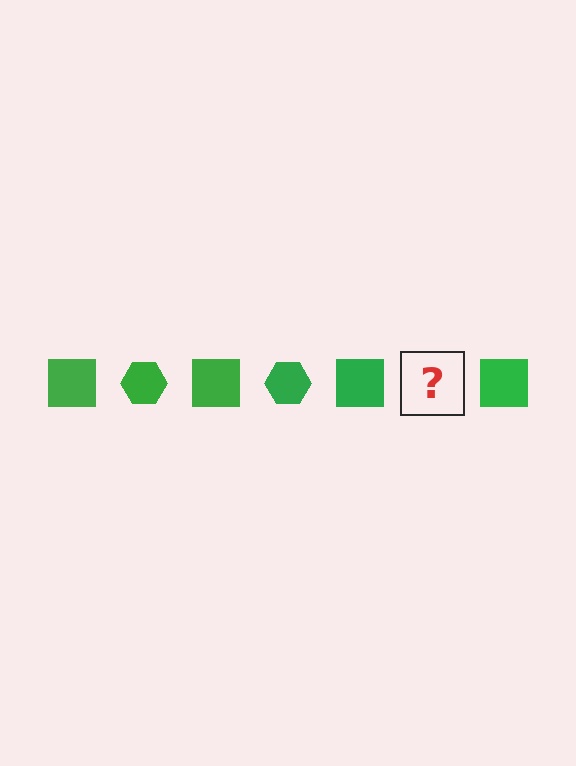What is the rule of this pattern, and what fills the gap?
The rule is that the pattern cycles through square, hexagon shapes in green. The gap should be filled with a green hexagon.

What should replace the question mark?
The question mark should be replaced with a green hexagon.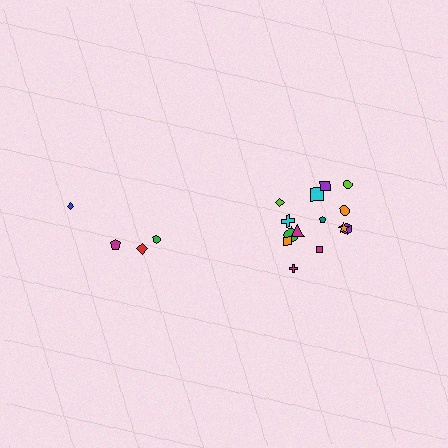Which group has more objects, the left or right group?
The right group.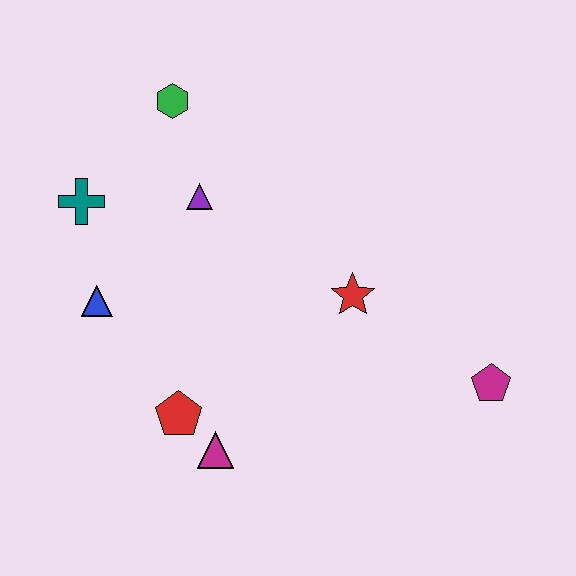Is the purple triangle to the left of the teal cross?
No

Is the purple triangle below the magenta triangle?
No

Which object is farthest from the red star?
The teal cross is farthest from the red star.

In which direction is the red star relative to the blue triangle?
The red star is to the right of the blue triangle.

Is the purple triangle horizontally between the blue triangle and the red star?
Yes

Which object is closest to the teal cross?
The blue triangle is closest to the teal cross.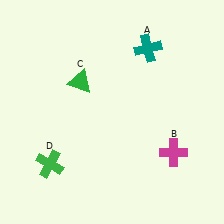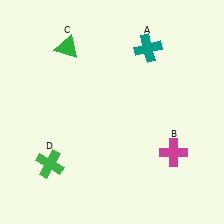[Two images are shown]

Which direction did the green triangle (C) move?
The green triangle (C) moved up.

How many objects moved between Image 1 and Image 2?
1 object moved between the two images.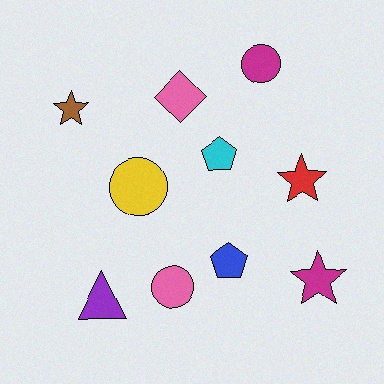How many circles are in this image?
There are 3 circles.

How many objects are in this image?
There are 10 objects.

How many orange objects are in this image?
There are no orange objects.